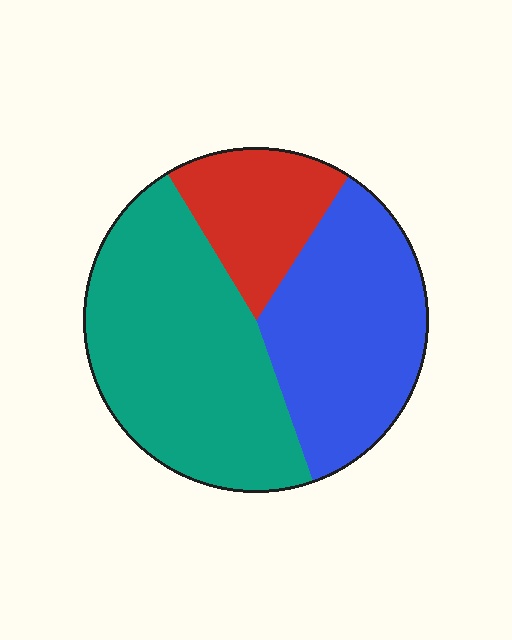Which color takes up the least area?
Red, at roughly 20%.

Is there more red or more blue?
Blue.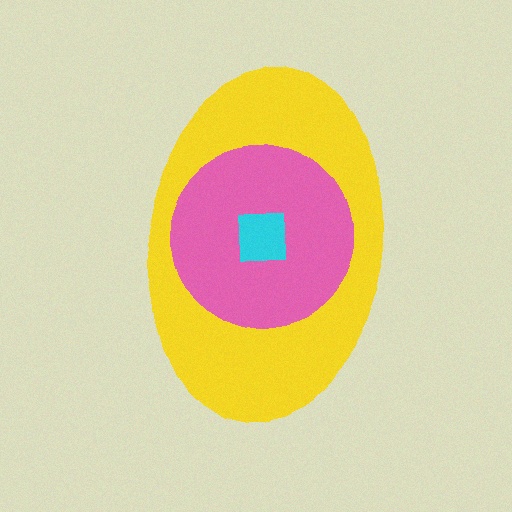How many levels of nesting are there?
3.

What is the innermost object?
The cyan square.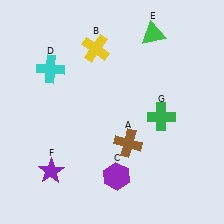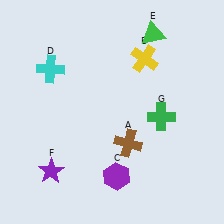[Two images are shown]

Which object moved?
The yellow cross (B) moved right.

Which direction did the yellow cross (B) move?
The yellow cross (B) moved right.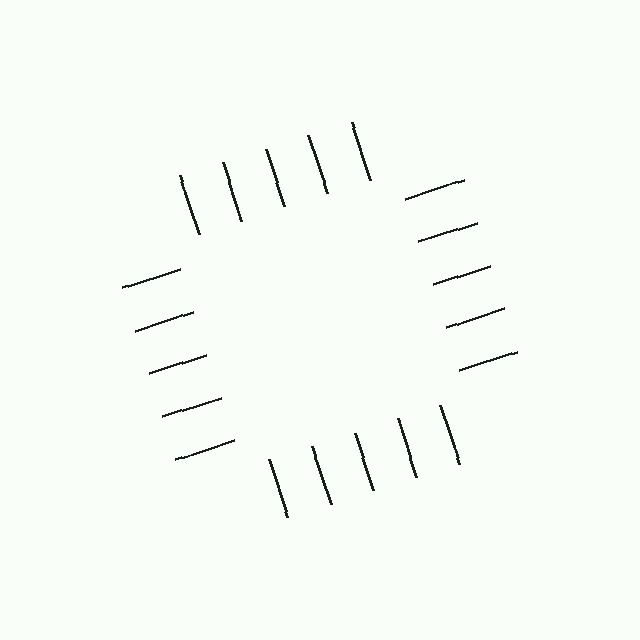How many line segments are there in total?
20 — 5 along each of the 4 edges.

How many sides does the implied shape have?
4 sides — the line-ends trace a square.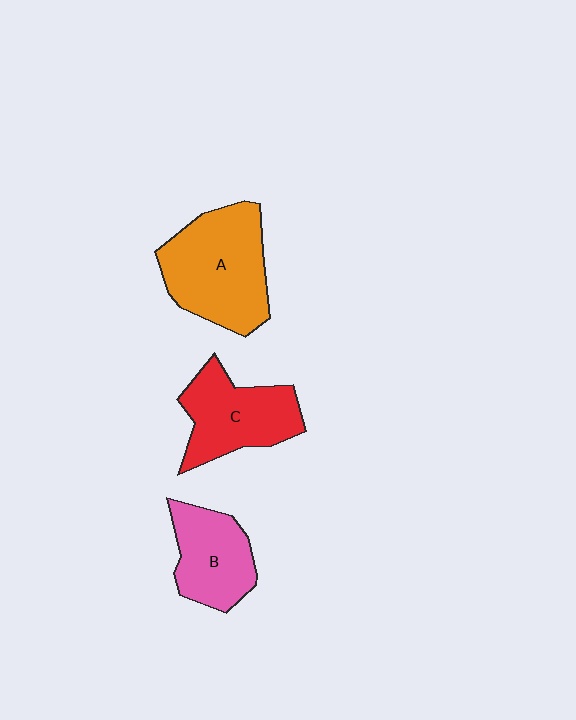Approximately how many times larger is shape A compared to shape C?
Approximately 1.3 times.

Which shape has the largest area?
Shape A (orange).